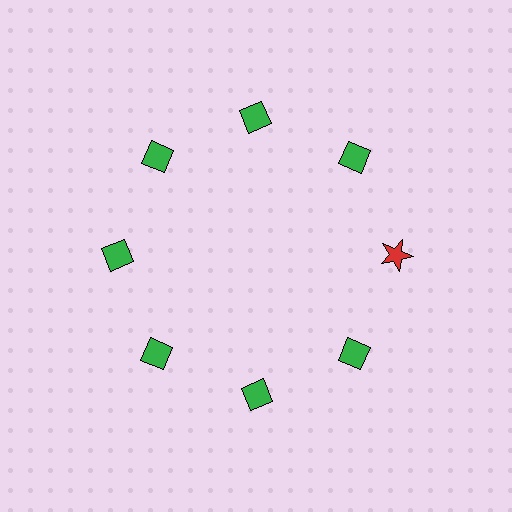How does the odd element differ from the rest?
It differs in both color (red instead of green) and shape (star instead of diamond).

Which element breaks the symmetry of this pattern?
The red star at roughly the 3 o'clock position breaks the symmetry. All other shapes are green diamonds.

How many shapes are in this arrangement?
There are 8 shapes arranged in a ring pattern.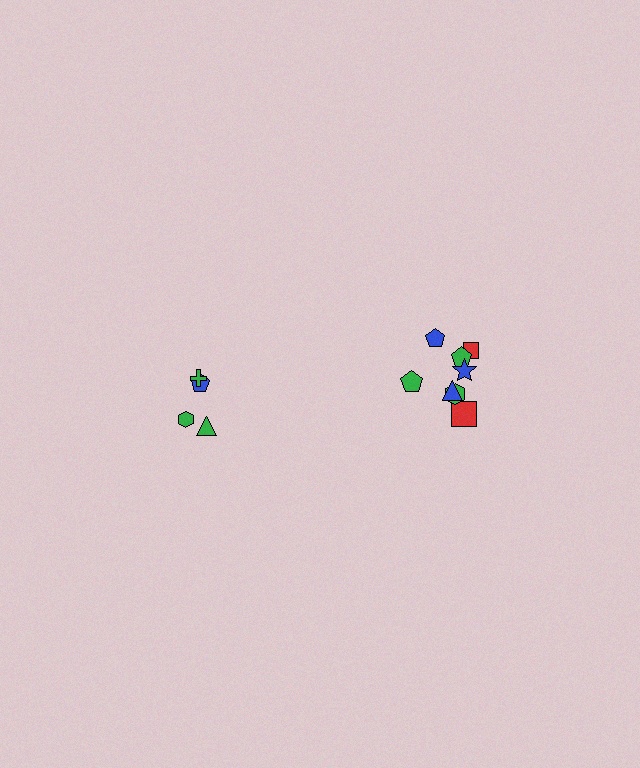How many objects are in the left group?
There are 4 objects.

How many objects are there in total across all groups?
There are 12 objects.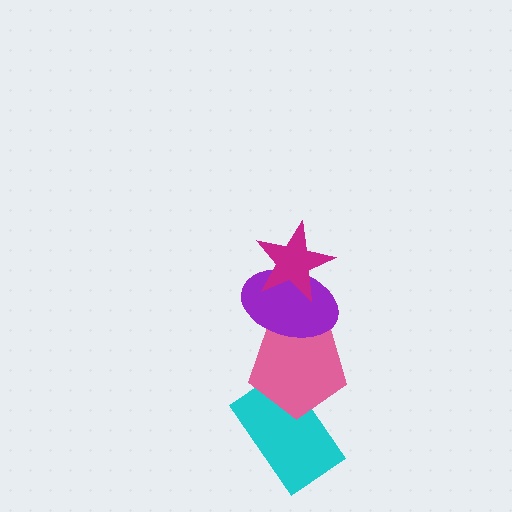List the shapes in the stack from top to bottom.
From top to bottom: the magenta star, the purple ellipse, the pink pentagon, the cyan rectangle.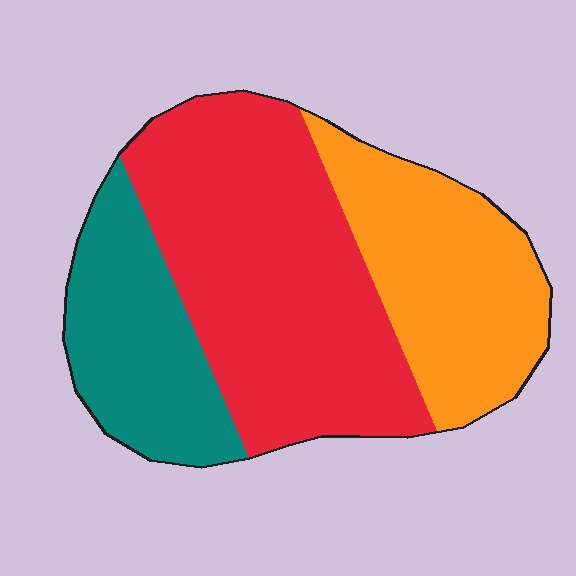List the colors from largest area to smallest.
From largest to smallest: red, orange, teal.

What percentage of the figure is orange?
Orange covers about 30% of the figure.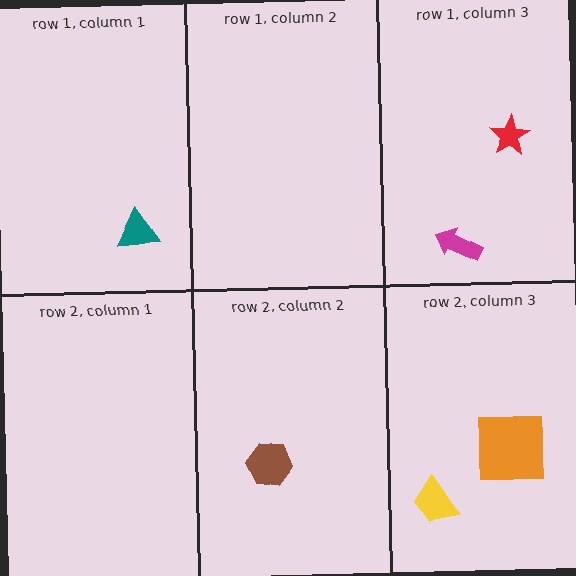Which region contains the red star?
The row 1, column 3 region.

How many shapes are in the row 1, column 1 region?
1.